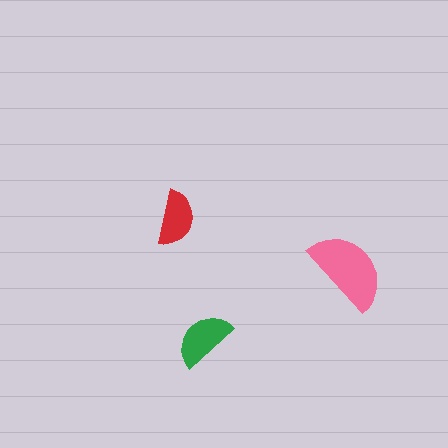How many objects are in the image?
There are 3 objects in the image.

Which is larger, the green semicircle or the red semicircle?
The green one.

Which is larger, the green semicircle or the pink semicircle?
The pink one.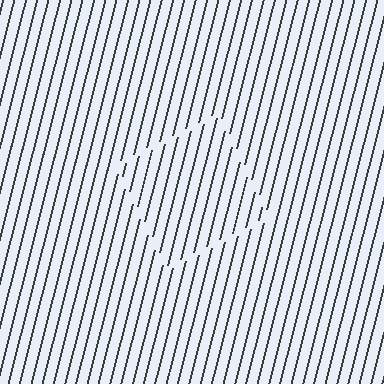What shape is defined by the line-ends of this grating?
An illusory square. The interior of the shape contains the same grating, shifted by half a period — the contour is defined by the phase discontinuity where line-ends from the inner and outer gratings abut.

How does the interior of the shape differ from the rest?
The interior of the shape contains the same grating, shifted by half a period — the contour is defined by the phase discontinuity where line-ends from the inner and outer gratings abut.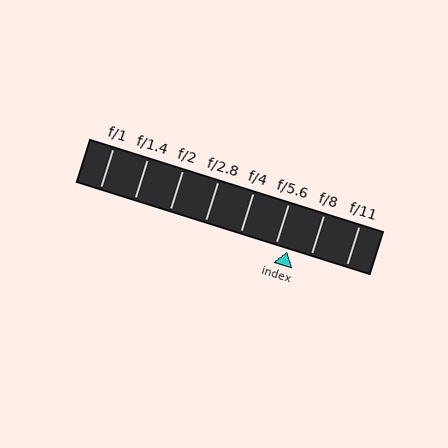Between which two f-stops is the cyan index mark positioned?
The index mark is between f/5.6 and f/8.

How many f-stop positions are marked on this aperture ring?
There are 8 f-stop positions marked.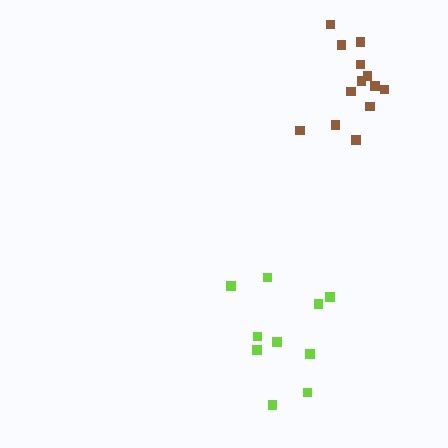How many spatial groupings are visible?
There are 2 spatial groupings.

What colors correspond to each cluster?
The clusters are colored: brown, lime.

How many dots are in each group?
Group 1: 13 dots, Group 2: 10 dots (23 total).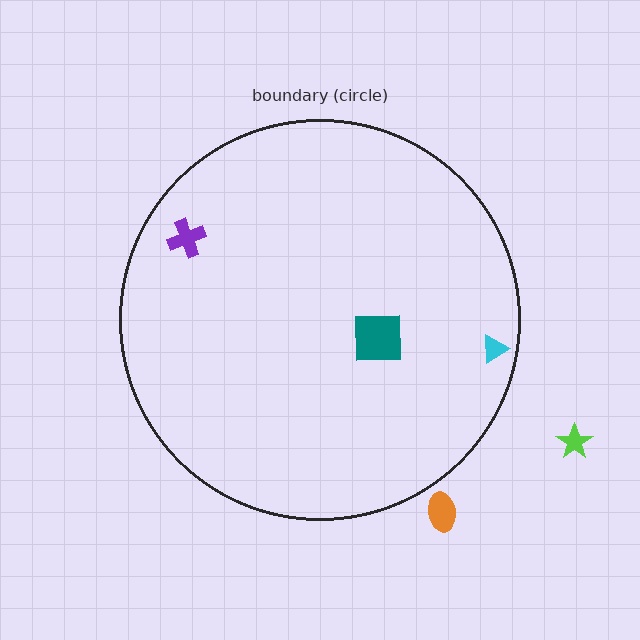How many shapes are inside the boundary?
3 inside, 2 outside.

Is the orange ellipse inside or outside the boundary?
Outside.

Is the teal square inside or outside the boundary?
Inside.